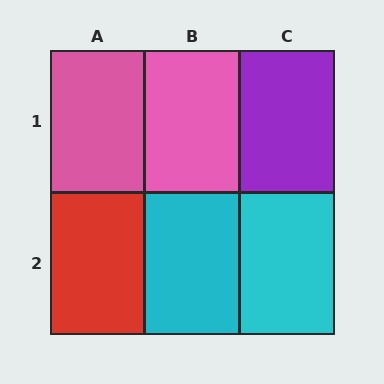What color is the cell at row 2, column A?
Red.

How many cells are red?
1 cell is red.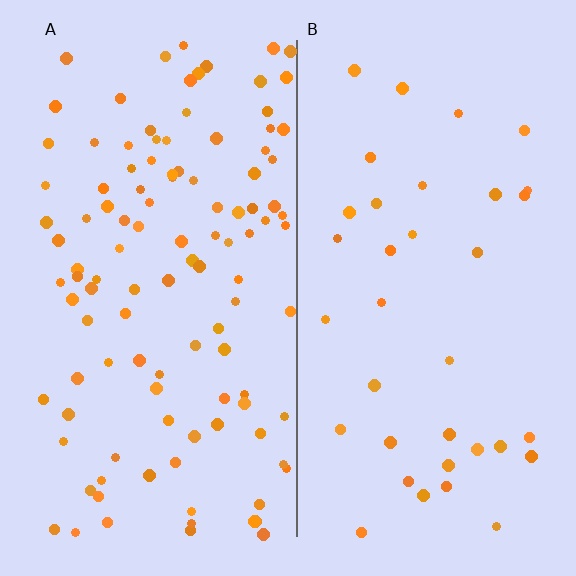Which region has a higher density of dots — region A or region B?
A (the left).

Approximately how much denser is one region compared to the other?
Approximately 3.1× — region A over region B.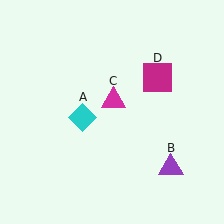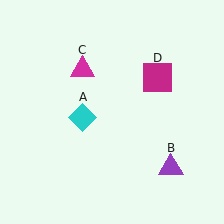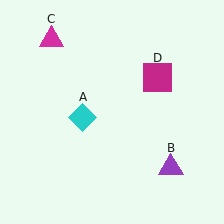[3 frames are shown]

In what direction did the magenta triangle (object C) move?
The magenta triangle (object C) moved up and to the left.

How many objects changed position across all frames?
1 object changed position: magenta triangle (object C).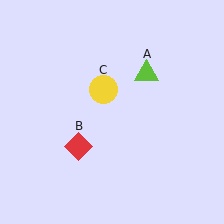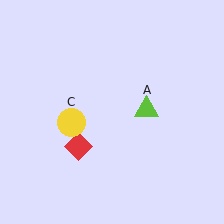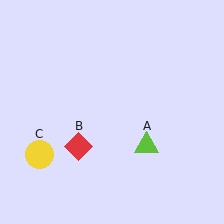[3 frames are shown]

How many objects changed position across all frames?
2 objects changed position: lime triangle (object A), yellow circle (object C).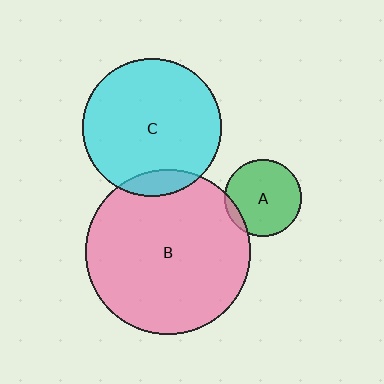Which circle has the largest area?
Circle B (pink).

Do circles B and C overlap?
Yes.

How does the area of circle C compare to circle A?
Approximately 3.2 times.